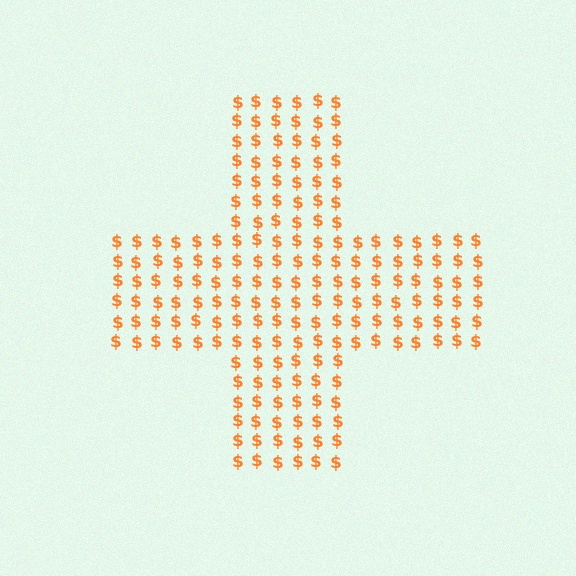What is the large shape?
The large shape is a cross.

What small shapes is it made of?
It is made of small dollar signs.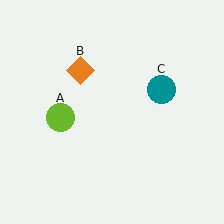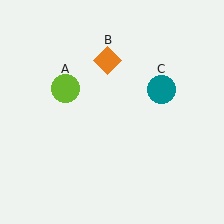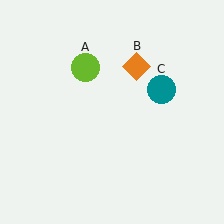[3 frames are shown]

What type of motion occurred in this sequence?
The lime circle (object A), orange diamond (object B) rotated clockwise around the center of the scene.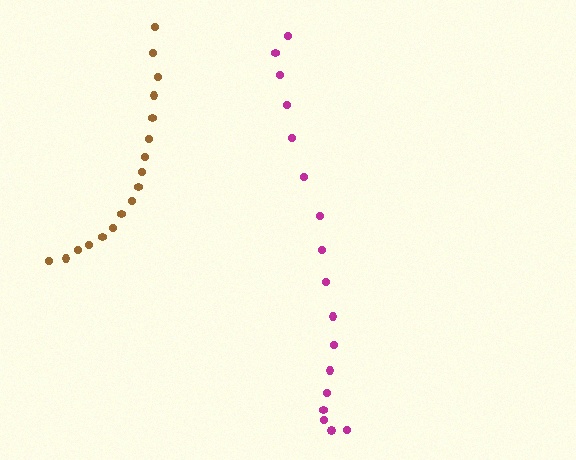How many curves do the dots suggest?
There are 2 distinct paths.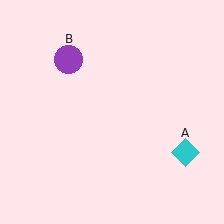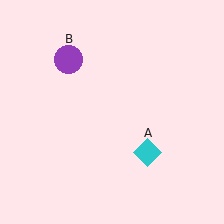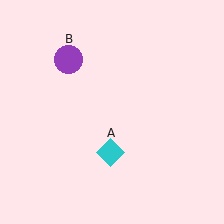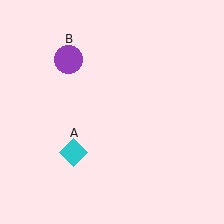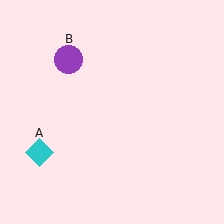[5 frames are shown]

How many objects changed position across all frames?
1 object changed position: cyan diamond (object A).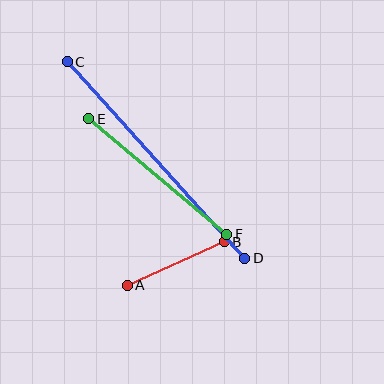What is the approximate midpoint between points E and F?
The midpoint is at approximately (158, 177) pixels.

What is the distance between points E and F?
The distance is approximately 180 pixels.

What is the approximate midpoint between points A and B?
The midpoint is at approximately (176, 263) pixels.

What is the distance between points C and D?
The distance is approximately 265 pixels.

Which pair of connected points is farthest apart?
Points C and D are farthest apart.